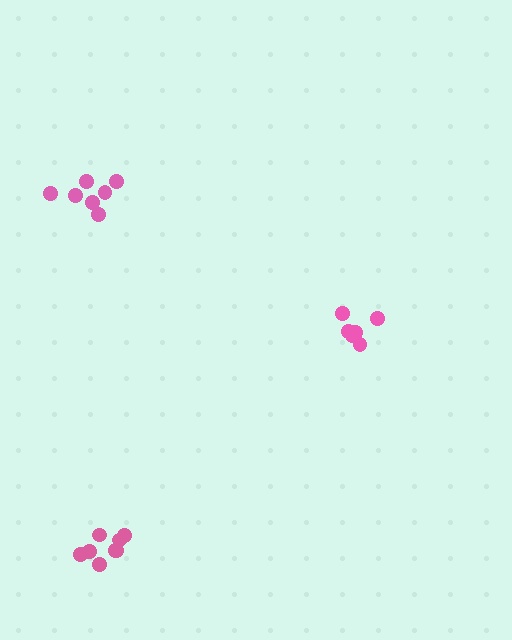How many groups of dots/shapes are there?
There are 3 groups.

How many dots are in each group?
Group 1: 7 dots, Group 2: 6 dots, Group 3: 8 dots (21 total).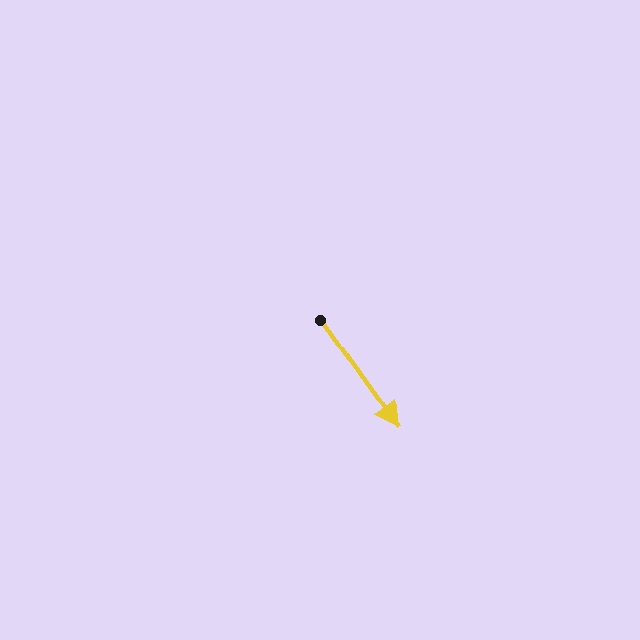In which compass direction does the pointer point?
Southeast.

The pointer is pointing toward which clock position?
Roughly 5 o'clock.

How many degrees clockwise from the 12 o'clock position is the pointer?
Approximately 145 degrees.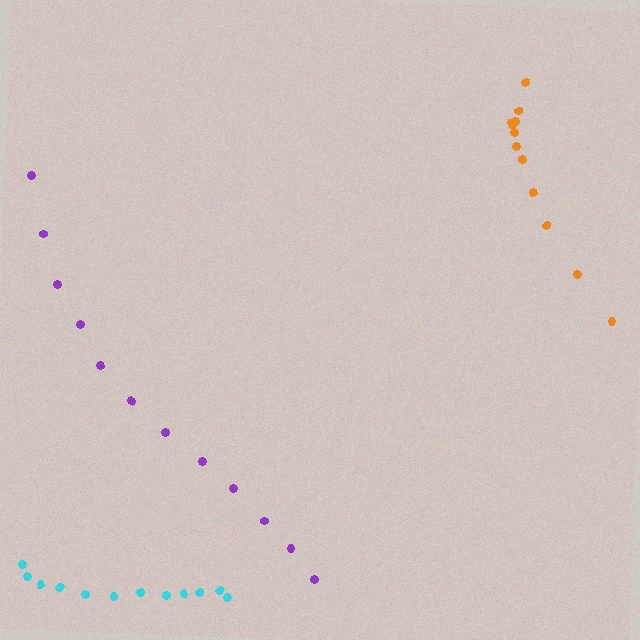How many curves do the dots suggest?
There are 3 distinct paths.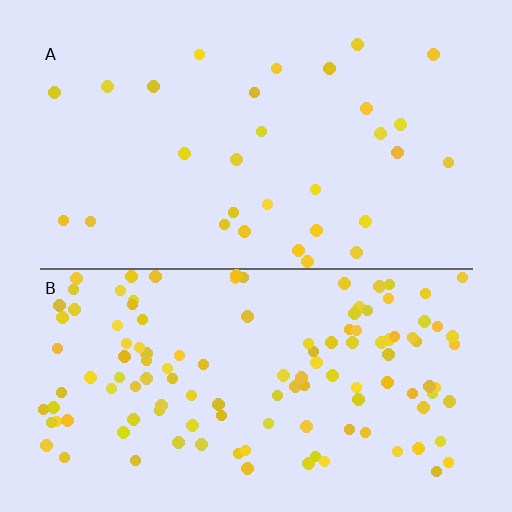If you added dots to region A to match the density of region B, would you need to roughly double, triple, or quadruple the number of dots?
Approximately quadruple.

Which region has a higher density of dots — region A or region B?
B (the bottom).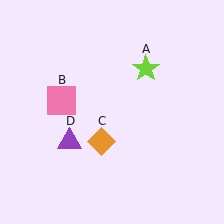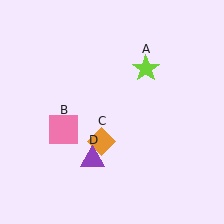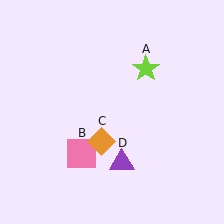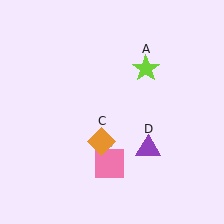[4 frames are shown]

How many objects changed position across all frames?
2 objects changed position: pink square (object B), purple triangle (object D).